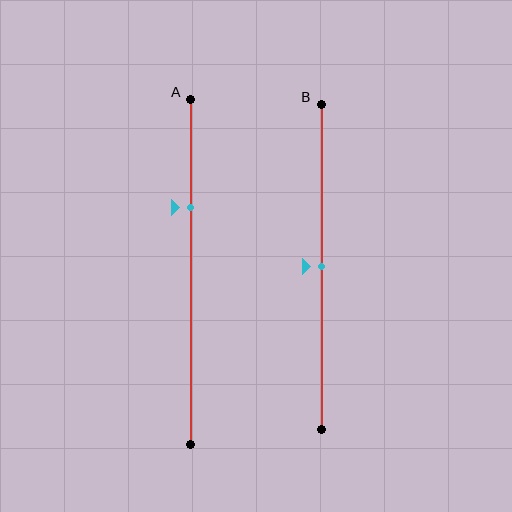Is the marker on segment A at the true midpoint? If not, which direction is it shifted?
No, the marker on segment A is shifted upward by about 19% of the segment length.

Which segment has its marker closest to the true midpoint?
Segment B has its marker closest to the true midpoint.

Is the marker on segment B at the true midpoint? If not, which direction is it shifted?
Yes, the marker on segment B is at the true midpoint.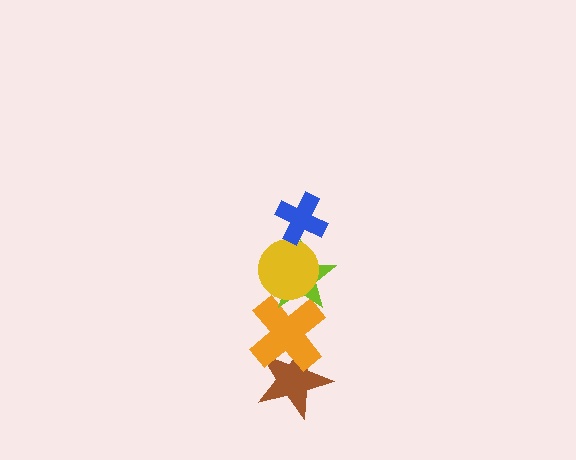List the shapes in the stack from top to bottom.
From top to bottom: the blue cross, the yellow circle, the lime star, the orange cross, the brown star.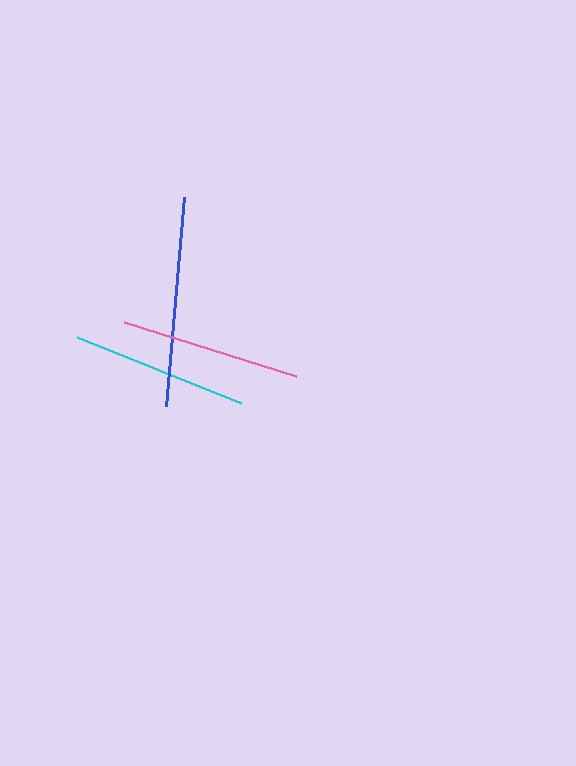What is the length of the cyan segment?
The cyan segment is approximately 177 pixels long.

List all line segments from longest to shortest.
From longest to shortest: blue, pink, cyan.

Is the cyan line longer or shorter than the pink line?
The pink line is longer than the cyan line.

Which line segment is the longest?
The blue line is the longest at approximately 210 pixels.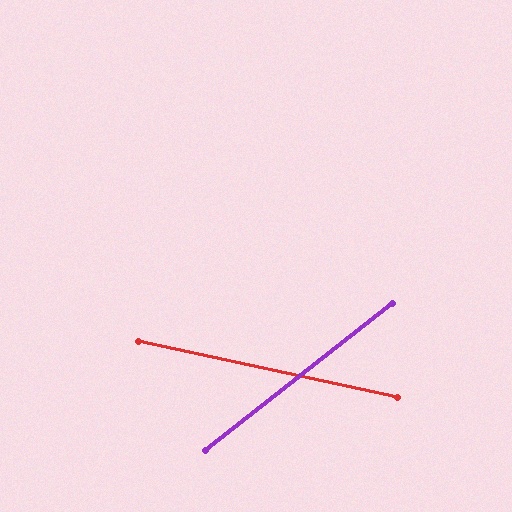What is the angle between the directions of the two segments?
Approximately 50 degrees.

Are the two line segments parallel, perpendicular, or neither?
Neither parallel nor perpendicular — they differ by about 50°.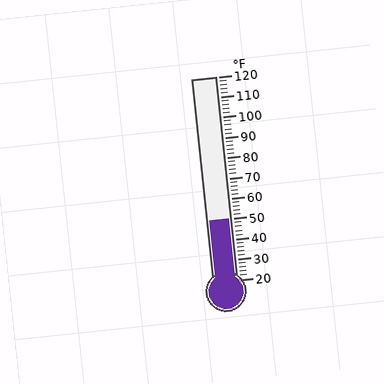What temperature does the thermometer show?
The thermometer shows approximately 50°F.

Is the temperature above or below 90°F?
The temperature is below 90°F.